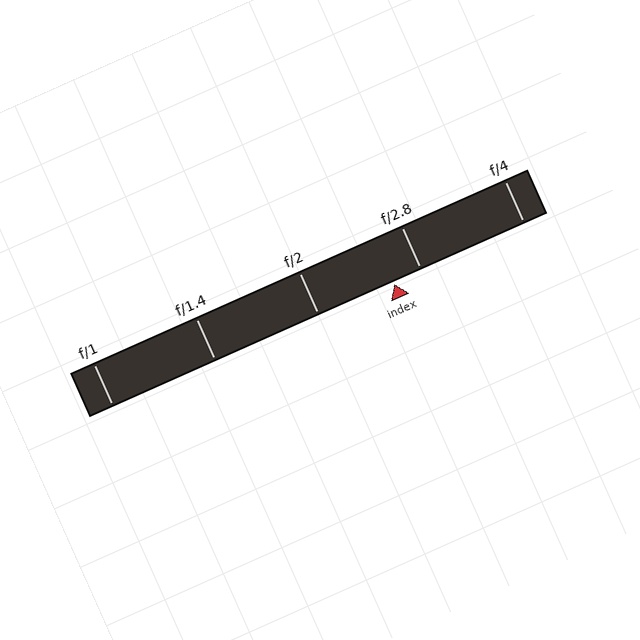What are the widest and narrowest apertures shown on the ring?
The widest aperture shown is f/1 and the narrowest is f/4.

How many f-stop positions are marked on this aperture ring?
There are 5 f-stop positions marked.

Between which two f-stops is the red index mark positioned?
The index mark is between f/2 and f/2.8.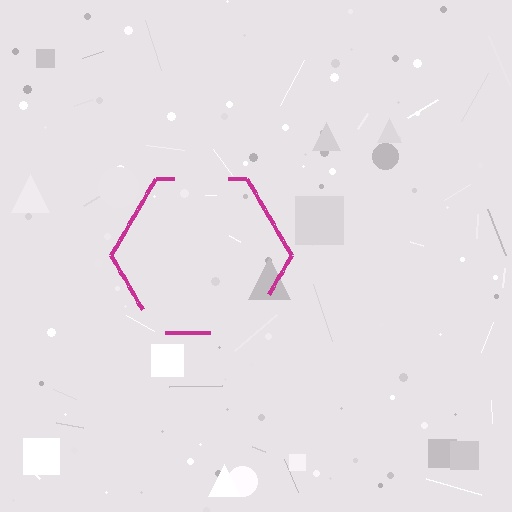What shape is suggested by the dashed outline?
The dashed outline suggests a hexagon.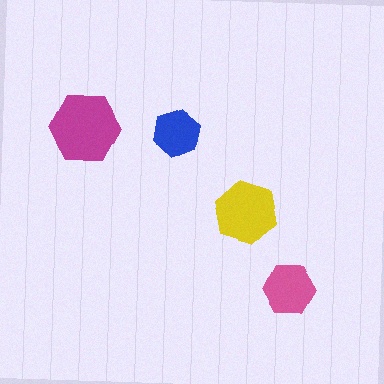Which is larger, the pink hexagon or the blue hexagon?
The pink one.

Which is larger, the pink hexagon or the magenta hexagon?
The magenta one.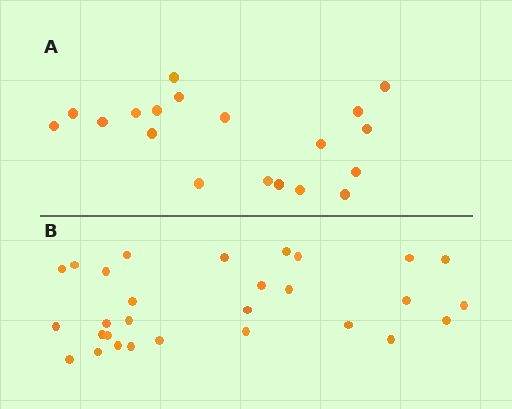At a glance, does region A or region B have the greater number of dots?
Region B (the bottom region) has more dots.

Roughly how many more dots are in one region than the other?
Region B has roughly 10 or so more dots than region A.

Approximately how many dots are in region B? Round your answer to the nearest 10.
About 30 dots. (The exact count is 29, which rounds to 30.)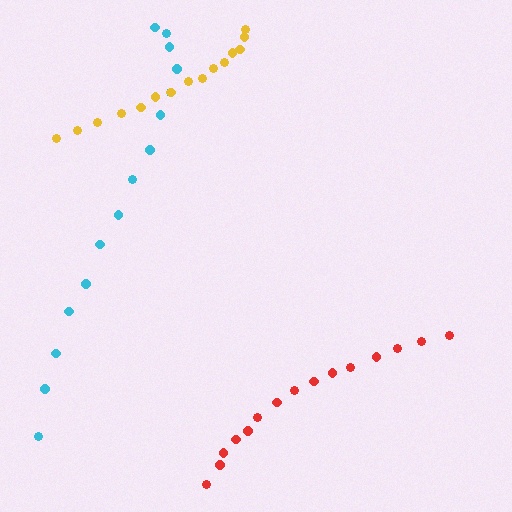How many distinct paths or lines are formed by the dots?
There are 3 distinct paths.